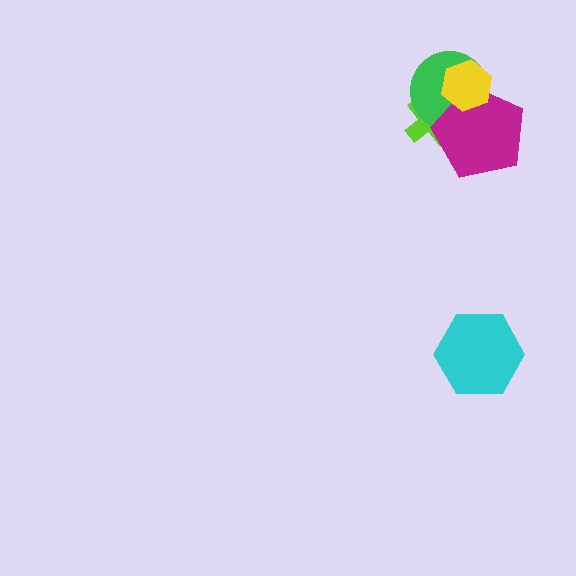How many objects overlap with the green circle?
3 objects overlap with the green circle.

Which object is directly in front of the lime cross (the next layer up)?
The green circle is directly in front of the lime cross.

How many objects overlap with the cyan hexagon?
0 objects overlap with the cyan hexagon.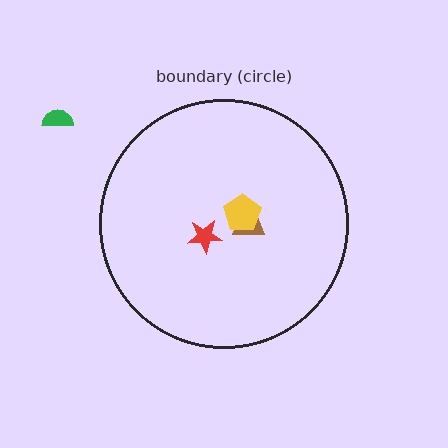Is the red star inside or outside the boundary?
Inside.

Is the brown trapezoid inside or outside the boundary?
Inside.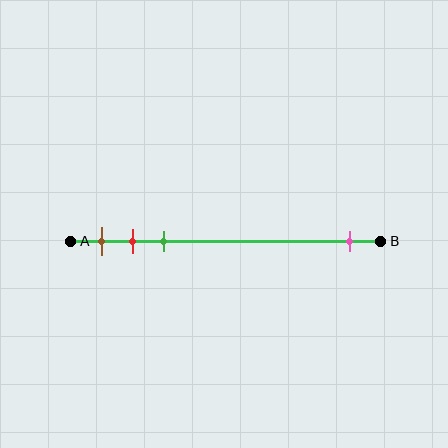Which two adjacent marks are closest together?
The red and green marks are the closest adjacent pair.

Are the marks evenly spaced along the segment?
No, the marks are not evenly spaced.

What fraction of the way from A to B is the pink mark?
The pink mark is approximately 90% (0.9) of the way from A to B.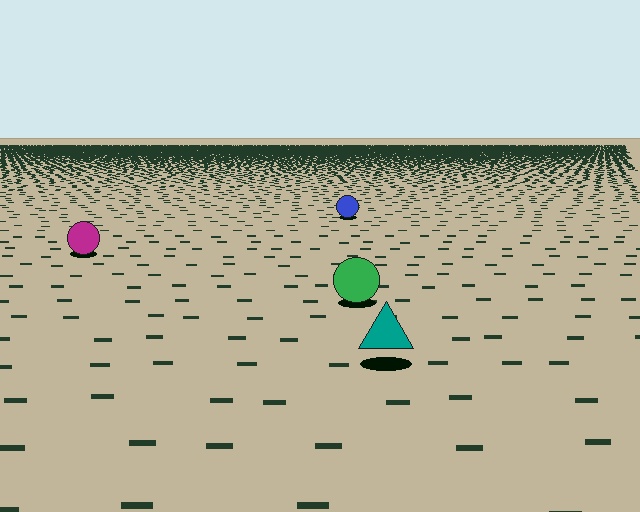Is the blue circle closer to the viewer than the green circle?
No. The green circle is closer — you can tell from the texture gradient: the ground texture is coarser near it.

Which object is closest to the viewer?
The teal triangle is closest. The texture marks near it are larger and more spread out.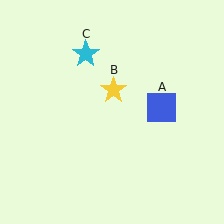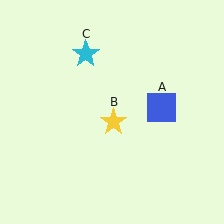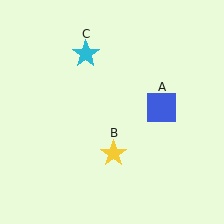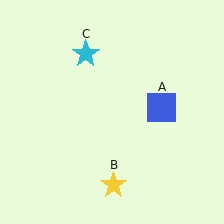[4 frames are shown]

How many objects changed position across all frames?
1 object changed position: yellow star (object B).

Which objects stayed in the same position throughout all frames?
Blue square (object A) and cyan star (object C) remained stationary.